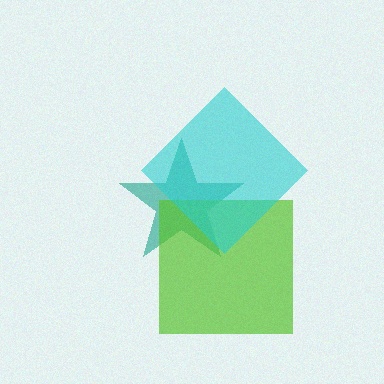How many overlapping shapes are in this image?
There are 3 overlapping shapes in the image.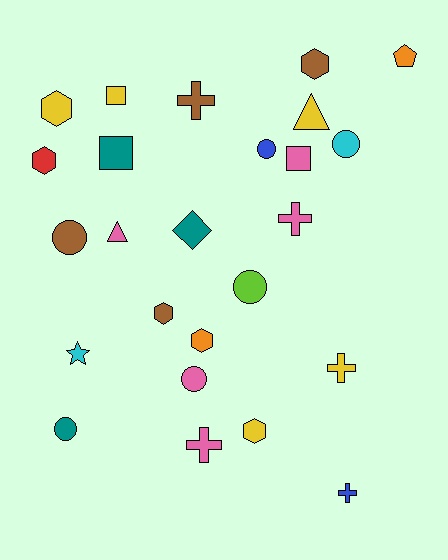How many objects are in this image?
There are 25 objects.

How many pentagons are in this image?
There is 1 pentagon.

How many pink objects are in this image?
There are 5 pink objects.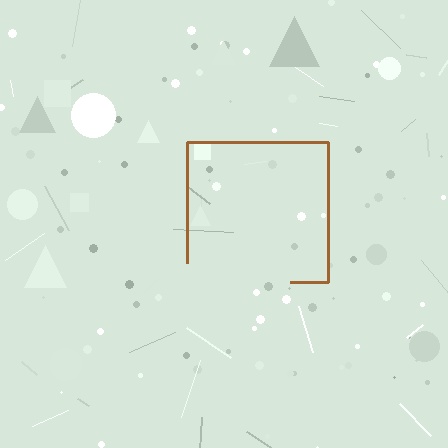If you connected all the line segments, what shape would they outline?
They would outline a square.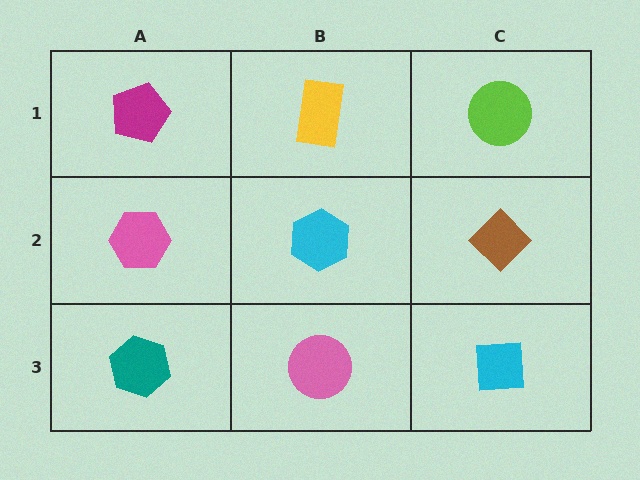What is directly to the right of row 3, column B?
A cyan square.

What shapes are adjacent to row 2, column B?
A yellow rectangle (row 1, column B), a pink circle (row 3, column B), a pink hexagon (row 2, column A), a brown diamond (row 2, column C).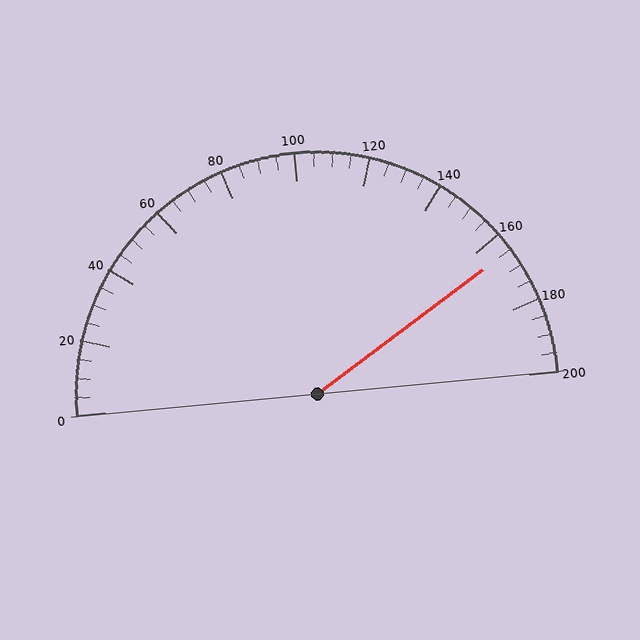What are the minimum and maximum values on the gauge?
The gauge ranges from 0 to 200.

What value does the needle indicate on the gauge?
The needle indicates approximately 165.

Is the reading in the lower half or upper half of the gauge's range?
The reading is in the upper half of the range (0 to 200).